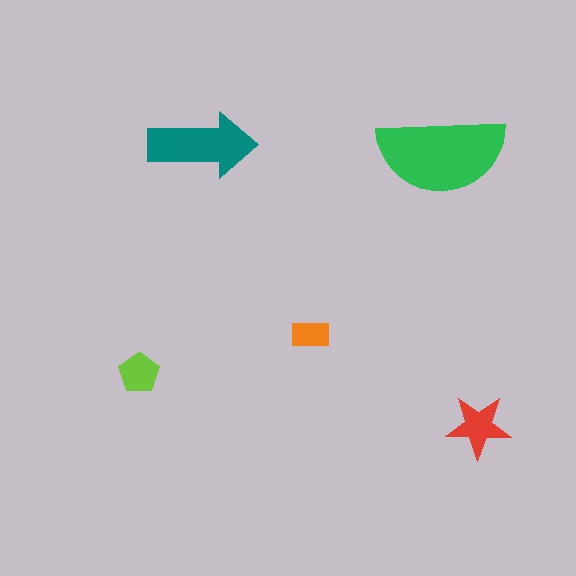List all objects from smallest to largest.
The orange rectangle, the lime pentagon, the red star, the teal arrow, the green semicircle.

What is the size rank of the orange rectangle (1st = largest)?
5th.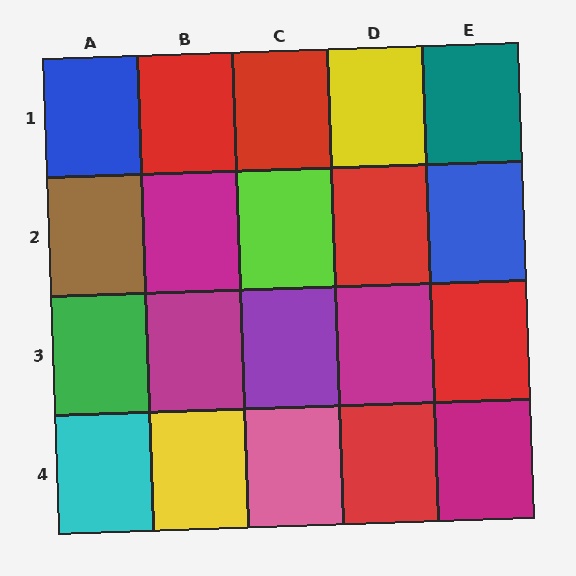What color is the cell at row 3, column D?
Magenta.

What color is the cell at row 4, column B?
Yellow.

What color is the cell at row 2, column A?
Brown.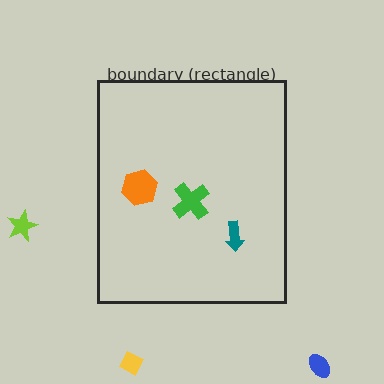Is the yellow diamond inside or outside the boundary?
Outside.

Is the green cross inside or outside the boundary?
Inside.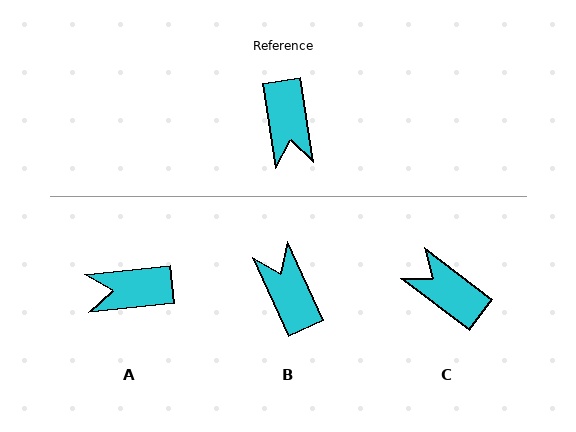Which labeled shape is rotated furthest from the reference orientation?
B, about 164 degrees away.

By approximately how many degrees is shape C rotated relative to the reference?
Approximately 136 degrees clockwise.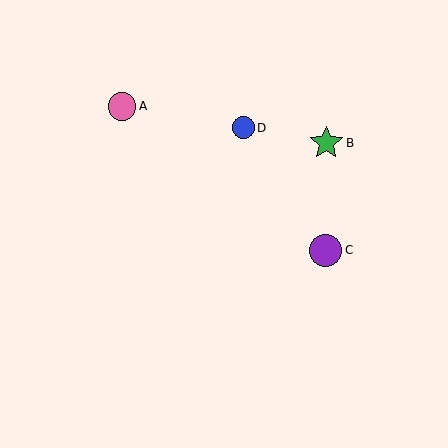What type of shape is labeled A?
Shape A is a pink circle.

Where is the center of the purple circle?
The center of the purple circle is at (325, 250).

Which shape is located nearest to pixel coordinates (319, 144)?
The green star (labeled B) at (326, 143) is nearest to that location.